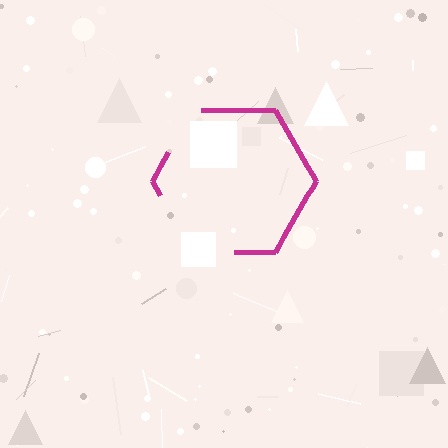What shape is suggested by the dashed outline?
The dashed outline suggests a hexagon.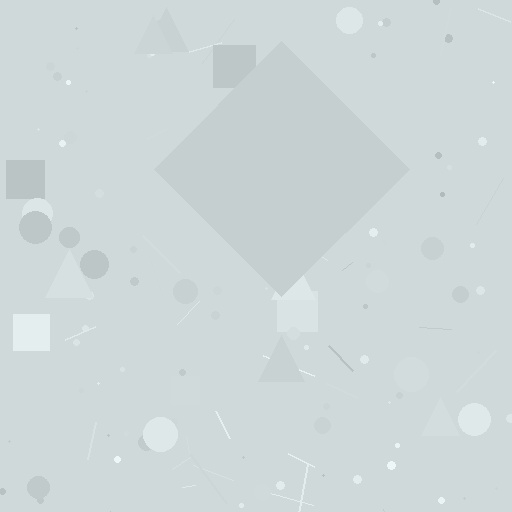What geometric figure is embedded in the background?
A diamond is embedded in the background.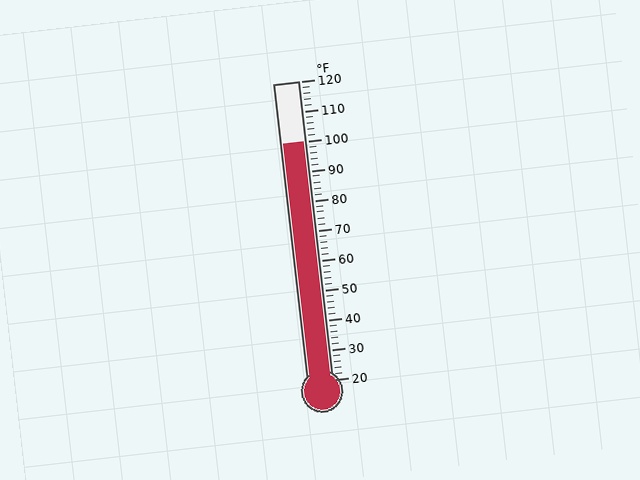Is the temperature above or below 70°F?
The temperature is above 70°F.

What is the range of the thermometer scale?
The thermometer scale ranges from 20°F to 120°F.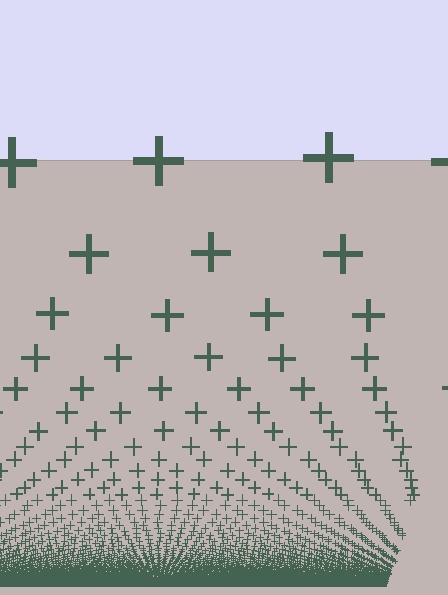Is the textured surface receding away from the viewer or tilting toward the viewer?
The surface appears to tilt toward the viewer. Texture elements get larger and sparser toward the top.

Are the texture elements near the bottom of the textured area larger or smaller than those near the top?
Smaller. The gradient is inverted — elements near the bottom are smaller and denser.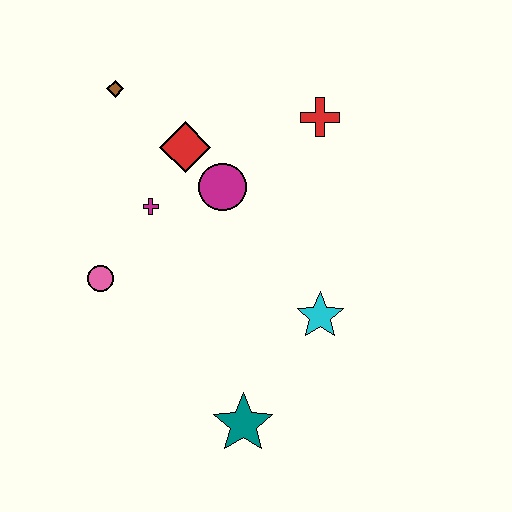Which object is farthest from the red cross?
The teal star is farthest from the red cross.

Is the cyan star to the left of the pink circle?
No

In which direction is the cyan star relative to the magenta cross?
The cyan star is to the right of the magenta cross.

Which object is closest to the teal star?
The cyan star is closest to the teal star.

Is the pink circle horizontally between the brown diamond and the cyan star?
No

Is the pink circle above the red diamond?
No